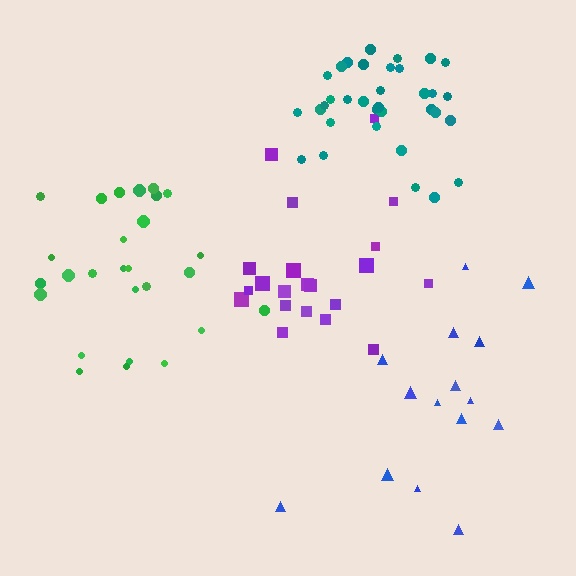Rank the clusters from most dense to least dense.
teal, green, purple, blue.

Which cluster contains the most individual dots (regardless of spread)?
Teal (35).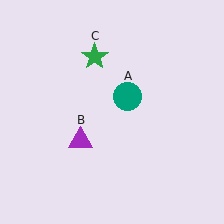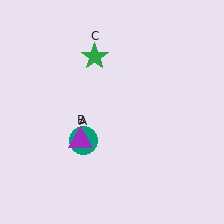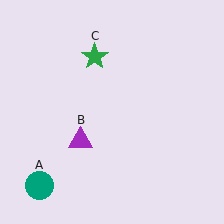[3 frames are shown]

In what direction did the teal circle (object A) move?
The teal circle (object A) moved down and to the left.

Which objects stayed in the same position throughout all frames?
Purple triangle (object B) and green star (object C) remained stationary.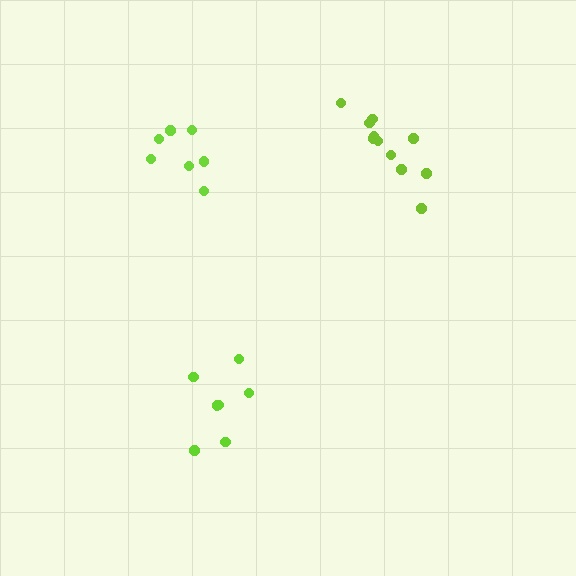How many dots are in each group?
Group 1: 11 dots, Group 2: 7 dots, Group 3: 8 dots (26 total).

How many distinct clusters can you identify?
There are 3 distinct clusters.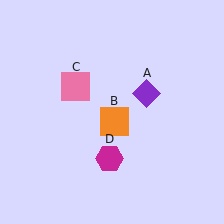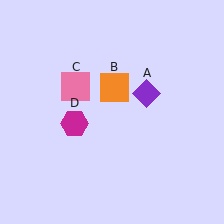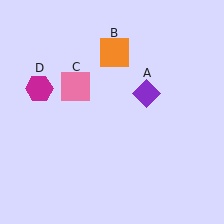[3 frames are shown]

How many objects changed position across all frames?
2 objects changed position: orange square (object B), magenta hexagon (object D).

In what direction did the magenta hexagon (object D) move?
The magenta hexagon (object D) moved up and to the left.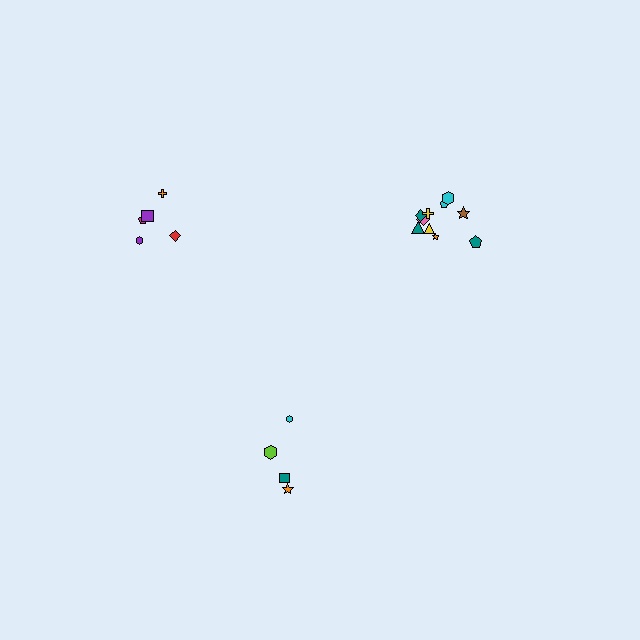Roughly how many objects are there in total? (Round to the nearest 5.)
Roughly 20 objects in total.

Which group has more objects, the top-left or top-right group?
The top-right group.